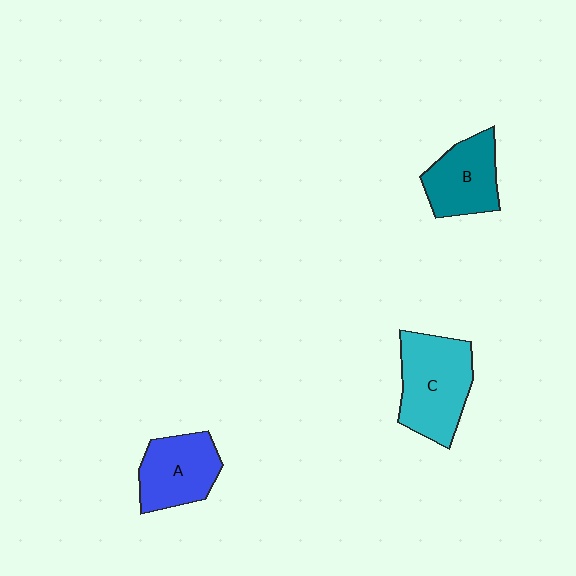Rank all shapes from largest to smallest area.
From largest to smallest: C (cyan), A (blue), B (teal).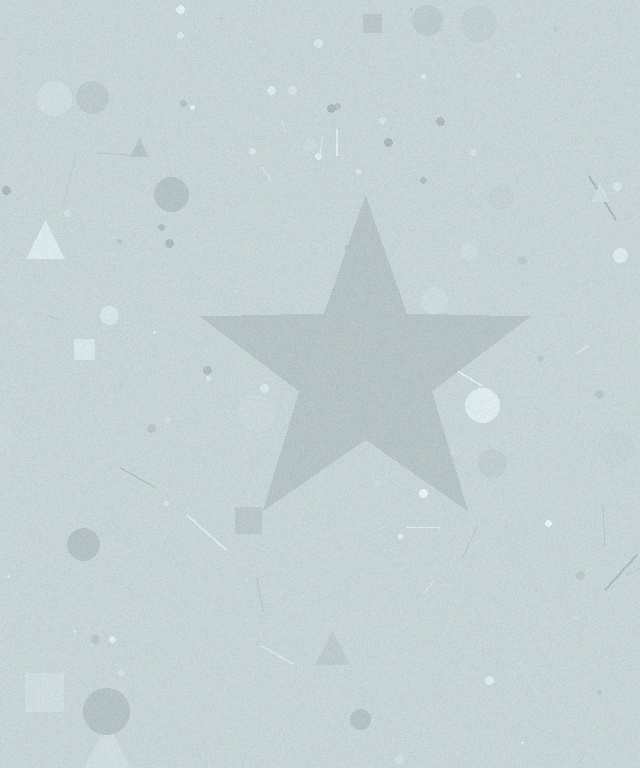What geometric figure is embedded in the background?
A star is embedded in the background.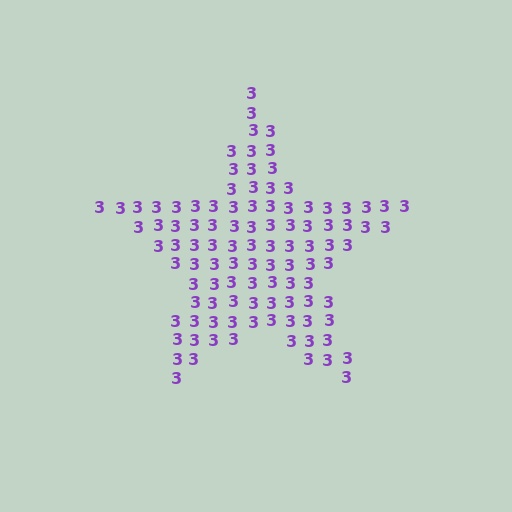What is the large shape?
The large shape is a star.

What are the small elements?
The small elements are digit 3's.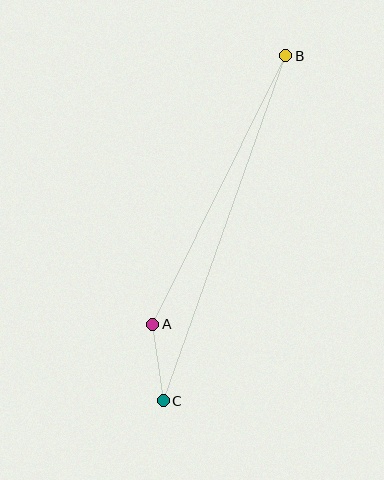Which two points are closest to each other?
Points A and C are closest to each other.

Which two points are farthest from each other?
Points B and C are farthest from each other.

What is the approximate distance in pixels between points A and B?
The distance between A and B is approximately 299 pixels.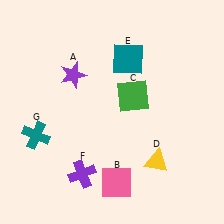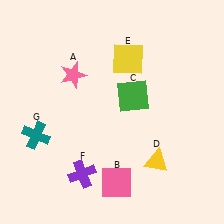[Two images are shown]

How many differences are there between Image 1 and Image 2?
There are 2 differences between the two images.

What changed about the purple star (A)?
In Image 1, A is purple. In Image 2, it changed to pink.